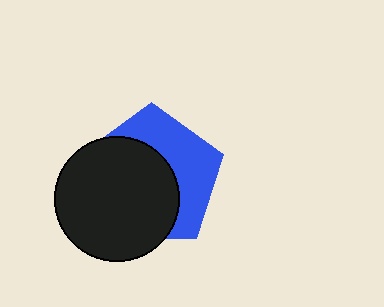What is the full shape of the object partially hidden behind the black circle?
The partially hidden object is a blue pentagon.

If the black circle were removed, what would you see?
You would see the complete blue pentagon.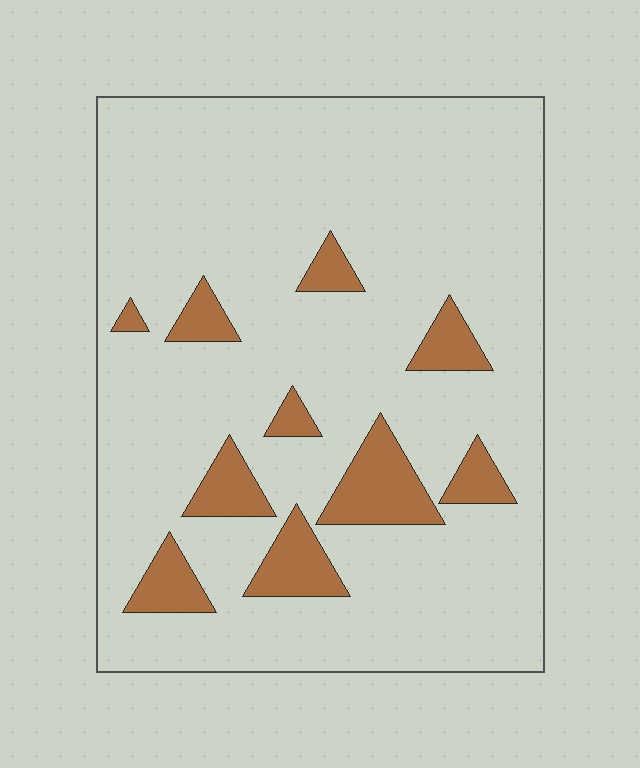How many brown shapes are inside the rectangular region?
10.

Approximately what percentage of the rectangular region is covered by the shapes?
Approximately 15%.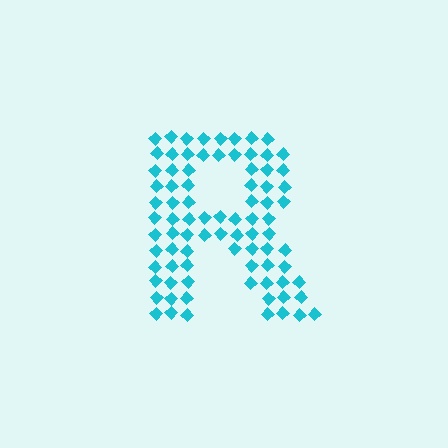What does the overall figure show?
The overall figure shows the letter R.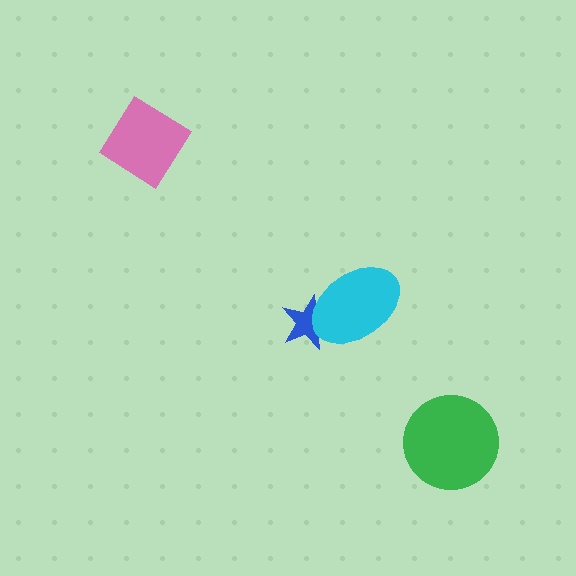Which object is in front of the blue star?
The cyan ellipse is in front of the blue star.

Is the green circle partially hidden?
No, no other shape covers it.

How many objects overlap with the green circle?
0 objects overlap with the green circle.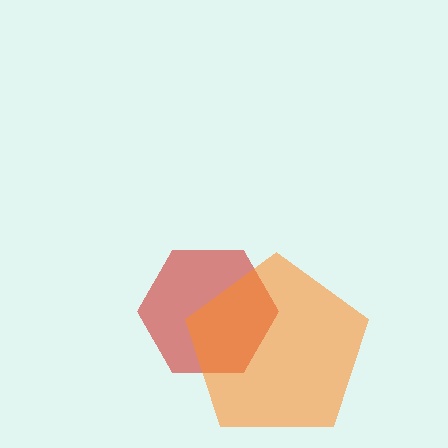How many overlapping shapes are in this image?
There are 2 overlapping shapes in the image.